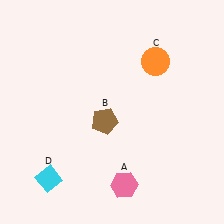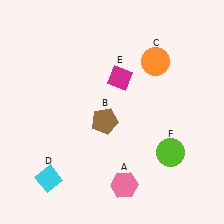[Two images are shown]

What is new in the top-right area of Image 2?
A magenta diamond (E) was added in the top-right area of Image 2.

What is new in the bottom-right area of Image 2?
A lime circle (F) was added in the bottom-right area of Image 2.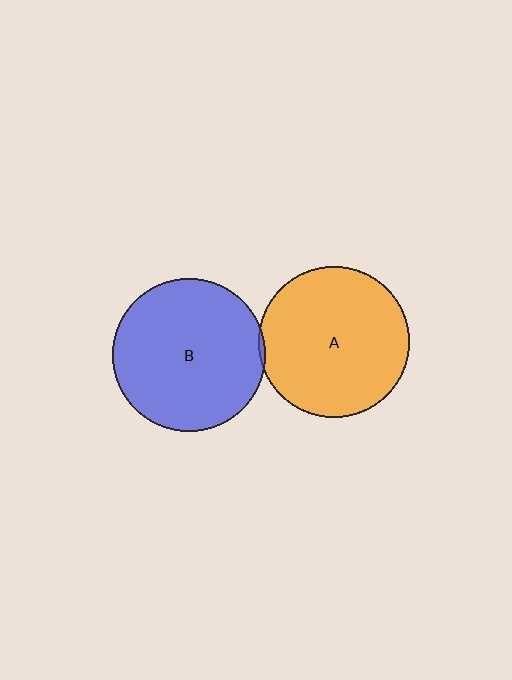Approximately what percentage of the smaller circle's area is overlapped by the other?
Approximately 5%.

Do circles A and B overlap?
Yes.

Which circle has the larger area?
Circle B (blue).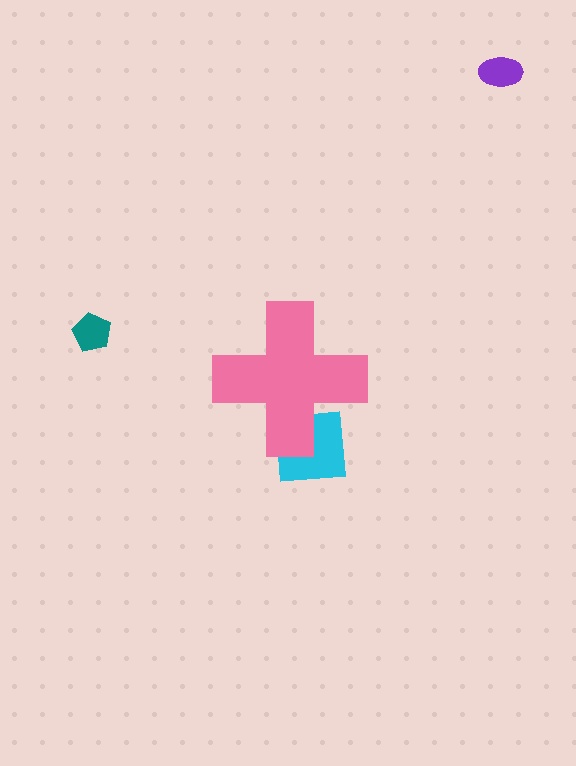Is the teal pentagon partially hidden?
No, the teal pentagon is fully visible.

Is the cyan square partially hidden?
Yes, the cyan square is partially hidden behind the pink cross.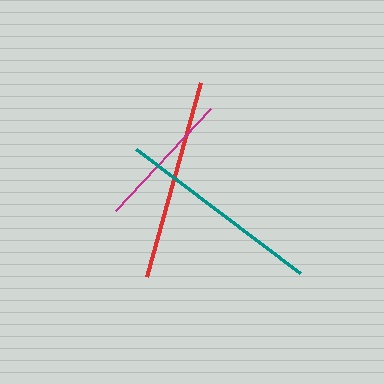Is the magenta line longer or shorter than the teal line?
The teal line is longer than the magenta line.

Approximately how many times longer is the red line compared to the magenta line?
The red line is approximately 1.4 times the length of the magenta line.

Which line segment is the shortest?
The magenta line is the shortest at approximately 139 pixels.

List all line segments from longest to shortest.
From longest to shortest: teal, red, magenta.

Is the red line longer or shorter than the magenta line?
The red line is longer than the magenta line.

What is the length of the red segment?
The red segment is approximately 201 pixels long.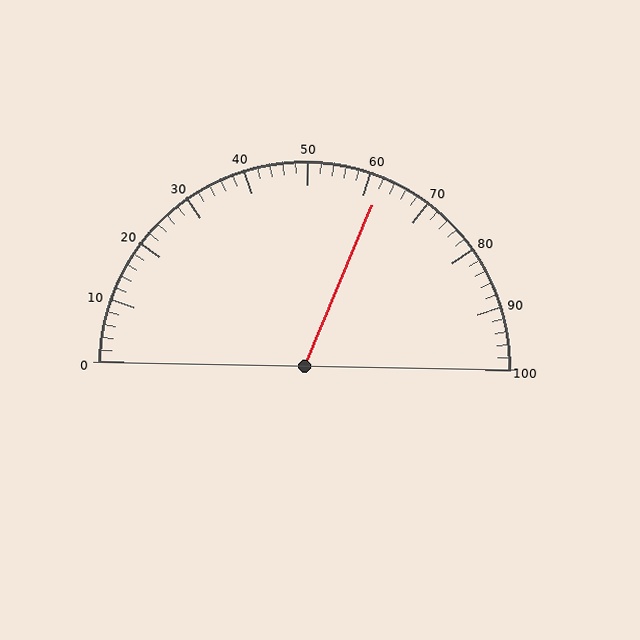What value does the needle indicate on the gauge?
The needle indicates approximately 62.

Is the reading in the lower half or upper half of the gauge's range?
The reading is in the upper half of the range (0 to 100).